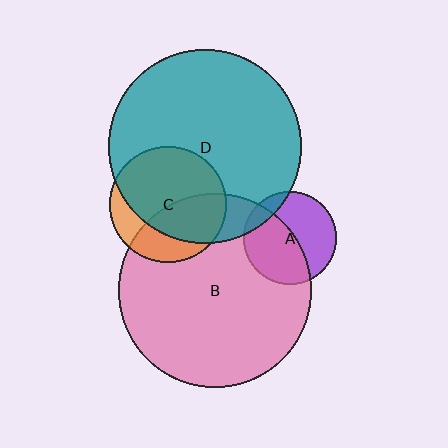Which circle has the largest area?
Circle D (teal).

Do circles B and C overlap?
Yes.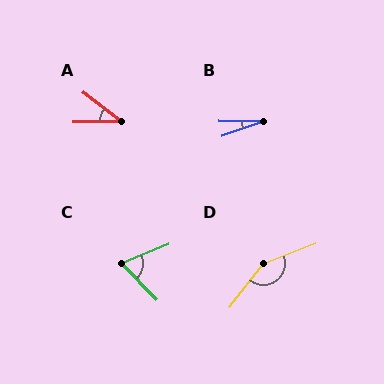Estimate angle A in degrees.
Approximately 38 degrees.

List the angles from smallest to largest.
B (19°), A (38°), C (68°), D (149°).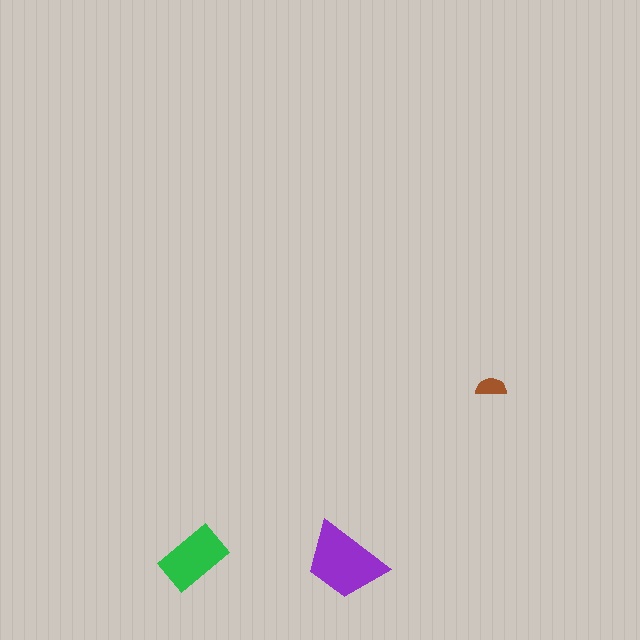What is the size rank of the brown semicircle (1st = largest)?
3rd.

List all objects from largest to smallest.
The purple trapezoid, the green rectangle, the brown semicircle.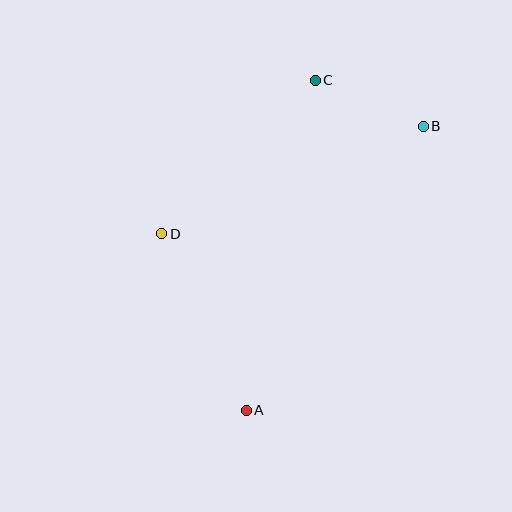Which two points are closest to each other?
Points B and C are closest to each other.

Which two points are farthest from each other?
Points A and C are farthest from each other.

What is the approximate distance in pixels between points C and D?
The distance between C and D is approximately 217 pixels.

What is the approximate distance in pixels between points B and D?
The distance between B and D is approximately 283 pixels.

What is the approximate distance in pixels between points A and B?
The distance between A and B is approximately 335 pixels.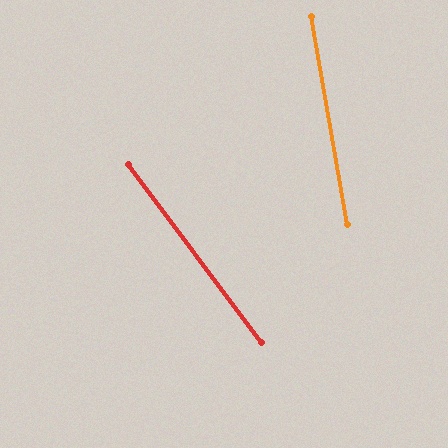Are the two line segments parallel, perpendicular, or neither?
Neither parallel nor perpendicular — they differ by about 27°.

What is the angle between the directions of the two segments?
Approximately 27 degrees.